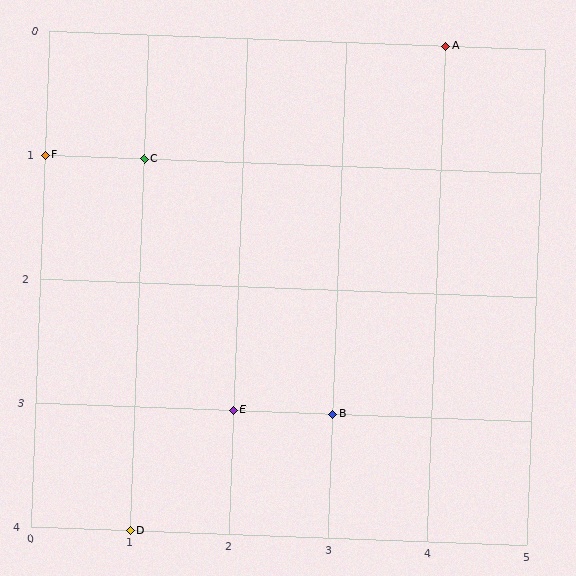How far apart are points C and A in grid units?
Points C and A are 3 columns and 1 row apart (about 3.2 grid units diagonally).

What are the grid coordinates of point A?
Point A is at grid coordinates (4, 0).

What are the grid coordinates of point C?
Point C is at grid coordinates (1, 1).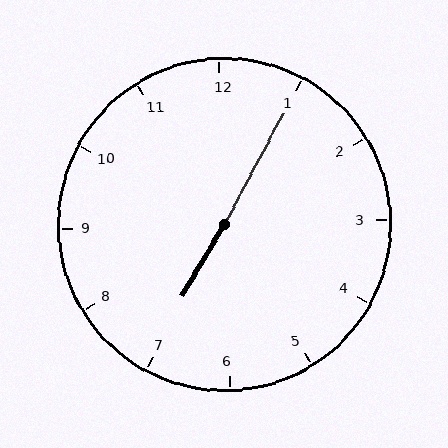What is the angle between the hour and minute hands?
Approximately 178 degrees.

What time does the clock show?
7:05.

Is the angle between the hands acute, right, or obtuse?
It is obtuse.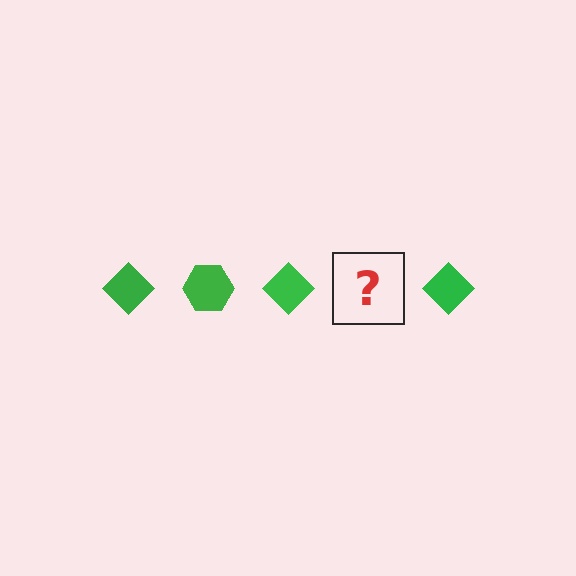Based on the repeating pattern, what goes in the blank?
The blank should be a green hexagon.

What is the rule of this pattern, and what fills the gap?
The rule is that the pattern cycles through diamond, hexagon shapes in green. The gap should be filled with a green hexagon.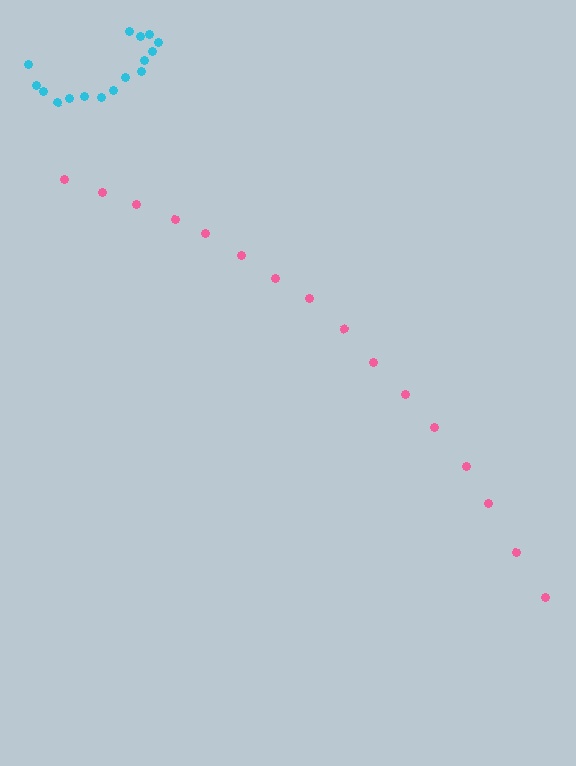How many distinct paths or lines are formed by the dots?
There are 2 distinct paths.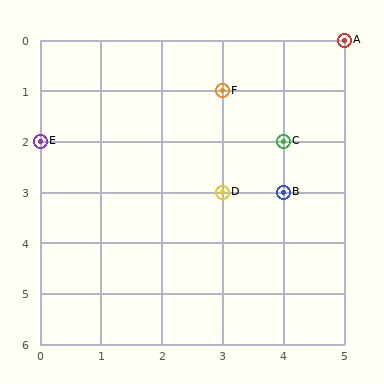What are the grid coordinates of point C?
Point C is at grid coordinates (4, 2).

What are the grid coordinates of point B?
Point B is at grid coordinates (4, 3).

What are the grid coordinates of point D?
Point D is at grid coordinates (3, 3).